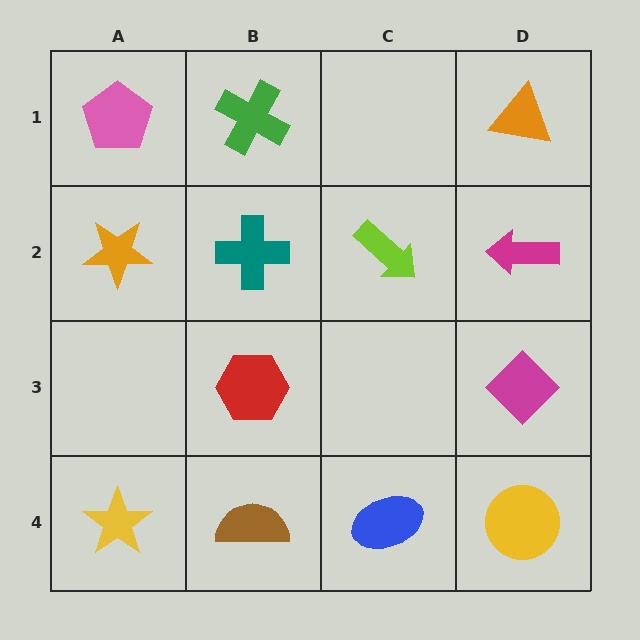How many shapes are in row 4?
4 shapes.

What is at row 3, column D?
A magenta diamond.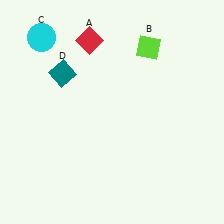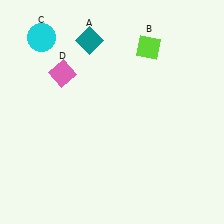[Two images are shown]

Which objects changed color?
A changed from red to teal. D changed from teal to pink.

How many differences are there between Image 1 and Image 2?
There are 2 differences between the two images.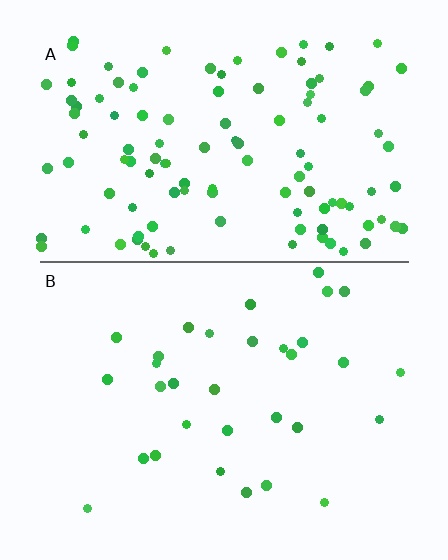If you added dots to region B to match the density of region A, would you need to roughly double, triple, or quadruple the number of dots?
Approximately quadruple.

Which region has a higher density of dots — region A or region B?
A (the top).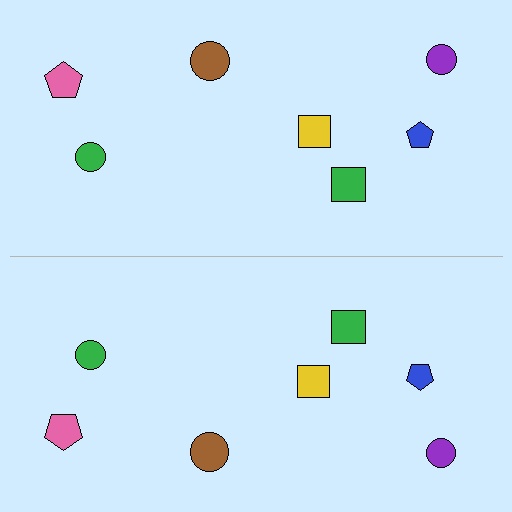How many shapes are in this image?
There are 14 shapes in this image.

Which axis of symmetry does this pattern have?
The pattern has a horizontal axis of symmetry running through the center of the image.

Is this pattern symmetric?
Yes, this pattern has bilateral (reflection) symmetry.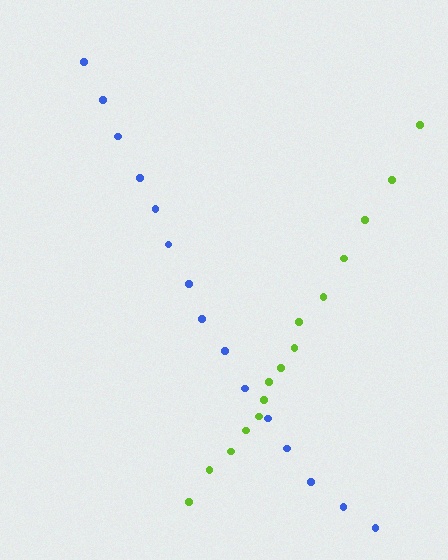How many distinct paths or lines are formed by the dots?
There are 2 distinct paths.